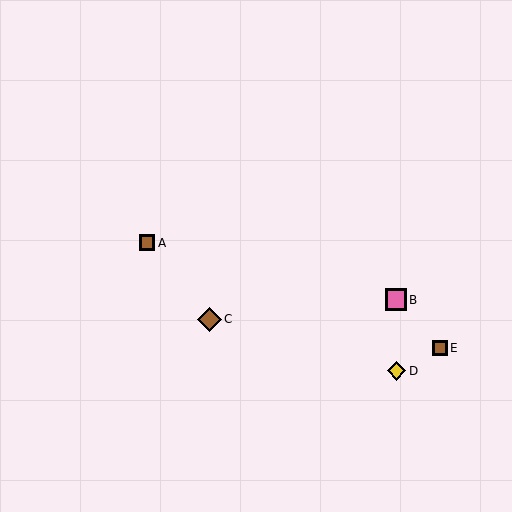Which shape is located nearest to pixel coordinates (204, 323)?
The brown diamond (labeled C) at (209, 319) is nearest to that location.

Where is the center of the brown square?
The center of the brown square is at (440, 348).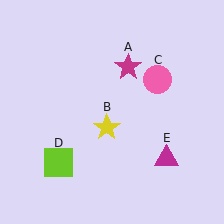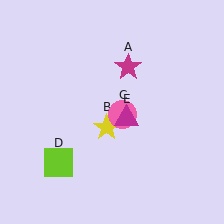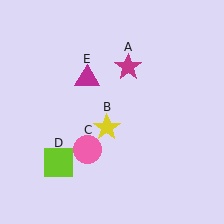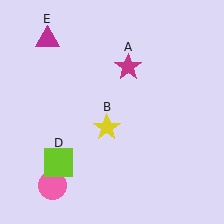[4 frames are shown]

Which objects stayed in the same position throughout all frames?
Magenta star (object A) and yellow star (object B) and lime square (object D) remained stationary.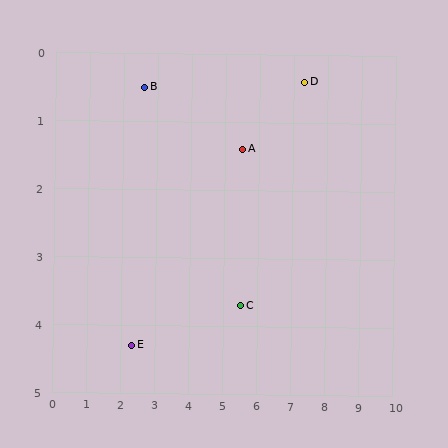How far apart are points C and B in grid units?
Points C and B are about 4.3 grid units apart.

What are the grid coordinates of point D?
Point D is at approximately (7.3, 0.4).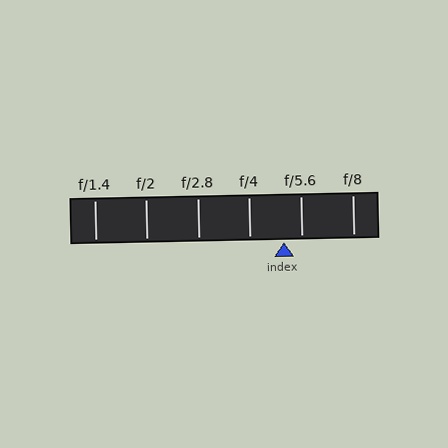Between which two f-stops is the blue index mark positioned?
The index mark is between f/4 and f/5.6.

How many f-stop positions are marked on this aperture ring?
There are 6 f-stop positions marked.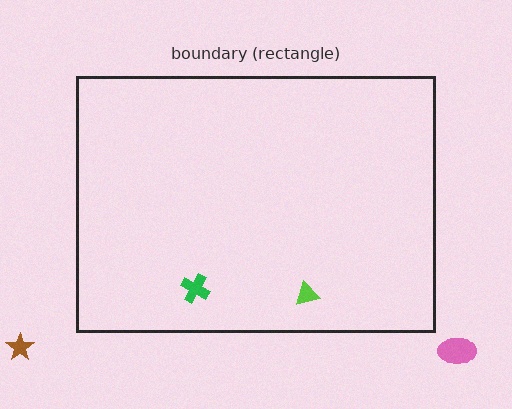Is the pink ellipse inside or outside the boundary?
Outside.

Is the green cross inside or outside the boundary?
Inside.